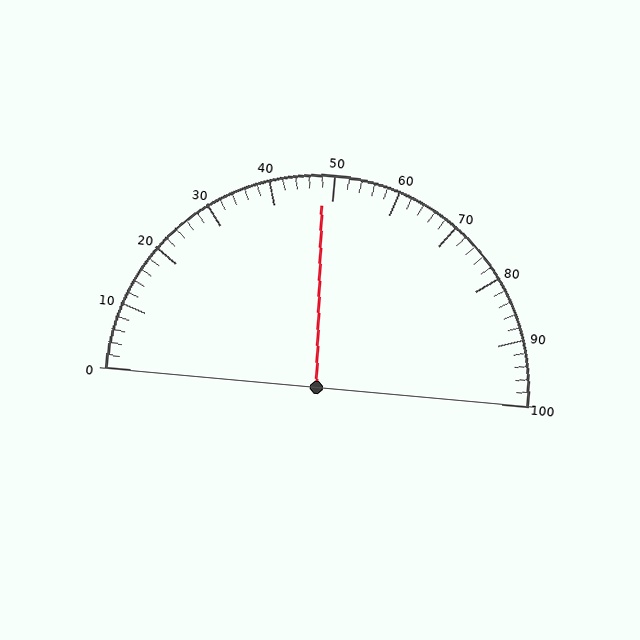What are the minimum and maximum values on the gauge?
The gauge ranges from 0 to 100.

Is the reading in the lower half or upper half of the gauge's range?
The reading is in the lower half of the range (0 to 100).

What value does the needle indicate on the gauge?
The needle indicates approximately 48.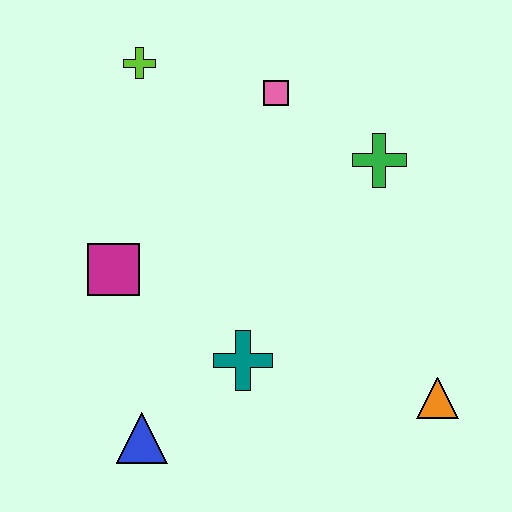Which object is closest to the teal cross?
The blue triangle is closest to the teal cross.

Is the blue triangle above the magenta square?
No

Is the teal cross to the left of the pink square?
Yes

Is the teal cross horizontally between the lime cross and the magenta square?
No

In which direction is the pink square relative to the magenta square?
The pink square is above the magenta square.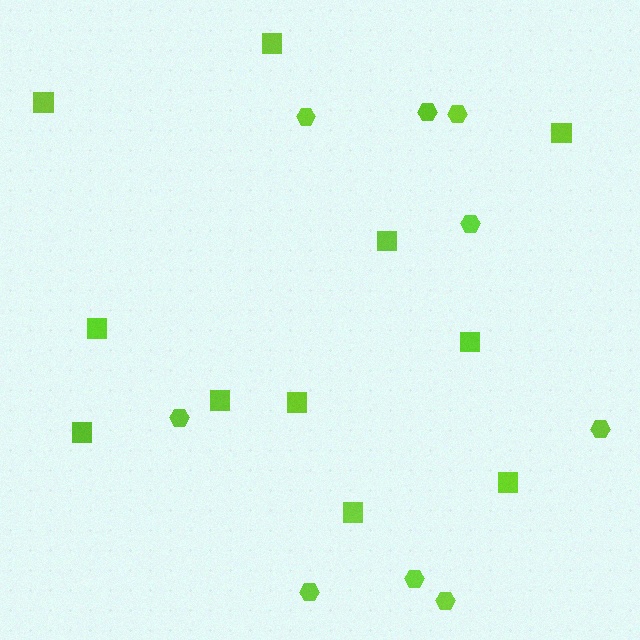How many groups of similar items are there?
There are 2 groups: one group of hexagons (9) and one group of squares (11).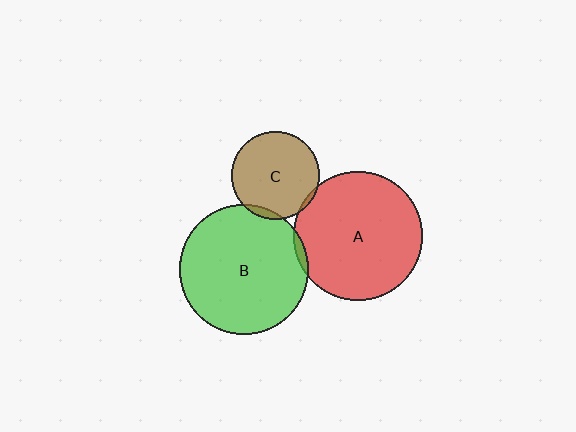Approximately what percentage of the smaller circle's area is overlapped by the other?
Approximately 5%.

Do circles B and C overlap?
Yes.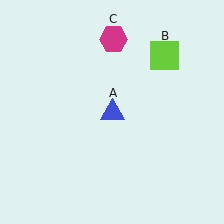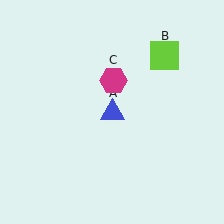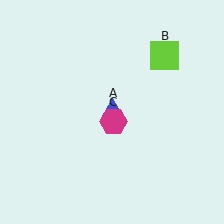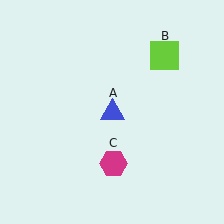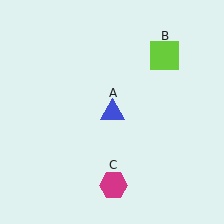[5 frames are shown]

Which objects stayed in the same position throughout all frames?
Blue triangle (object A) and lime square (object B) remained stationary.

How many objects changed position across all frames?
1 object changed position: magenta hexagon (object C).